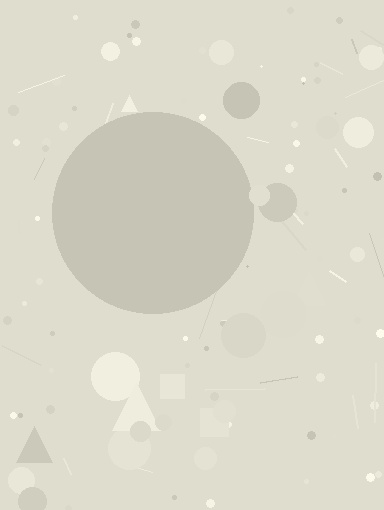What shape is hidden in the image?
A circle is hidden in the image.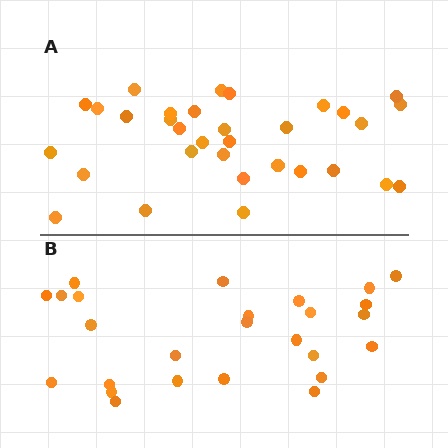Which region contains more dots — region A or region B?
Region A (the top region) has more dots.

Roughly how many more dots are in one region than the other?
Region A has about 6 more dots than region B.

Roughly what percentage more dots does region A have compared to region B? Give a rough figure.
About 25% more.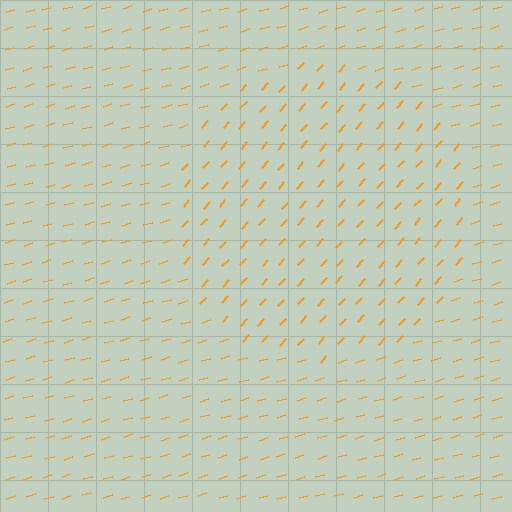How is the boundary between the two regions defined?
The boundary is defined purely by a change in line orientation (approximately 32 degrees difference). All lines are the same color and thickness.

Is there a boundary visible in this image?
Yes, there is a texture boundary formed by a change in line orientation.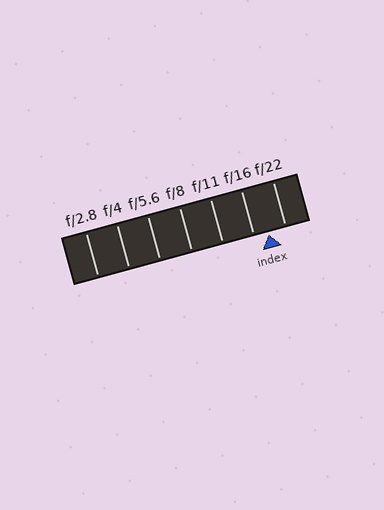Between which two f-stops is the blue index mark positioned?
The index mark is between f/16 and f/22.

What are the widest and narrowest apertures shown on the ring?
The widest aperture shown is f/2.8 and the narrowest is f/22.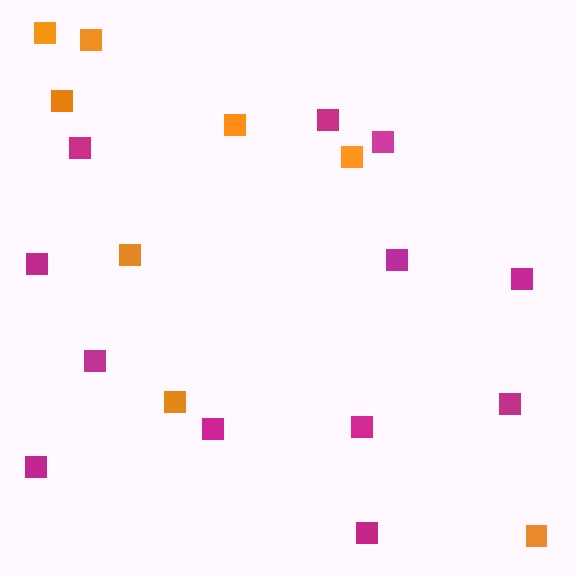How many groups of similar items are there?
There are 2 groups: one group of magenta squares (12) and one group of orange squares (8).